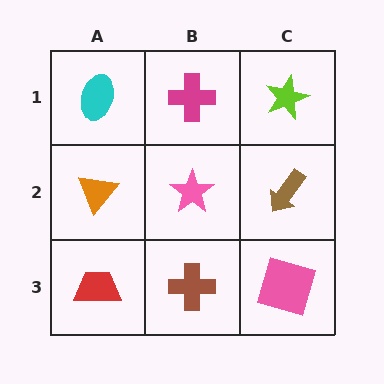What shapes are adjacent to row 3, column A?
An orange triangle (row 2, column A), a brown cross (row 3, column B).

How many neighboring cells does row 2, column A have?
3.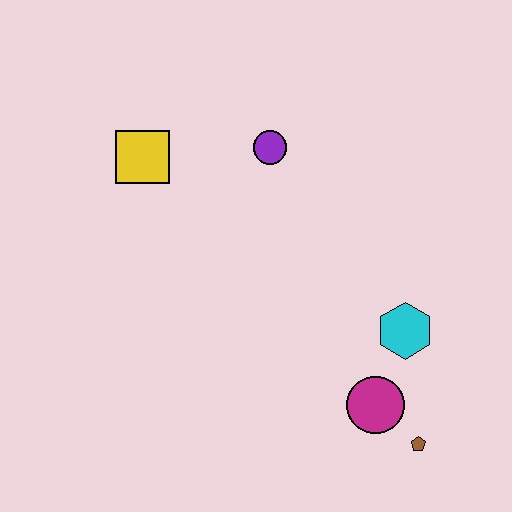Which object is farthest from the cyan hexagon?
The yellow square is farthest from the cyan hexagon.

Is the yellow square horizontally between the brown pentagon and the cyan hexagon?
No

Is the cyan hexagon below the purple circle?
Yes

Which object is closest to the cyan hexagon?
The magenta circle is closest to the cyan hexagon.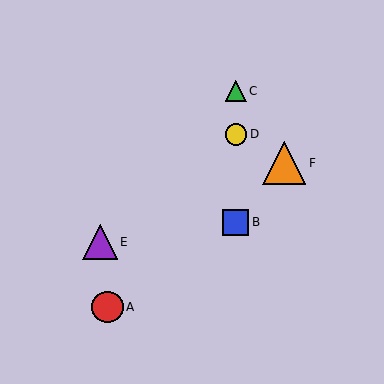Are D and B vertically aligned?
Yes, both are at x≈236.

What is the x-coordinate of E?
Object E is at x≈100.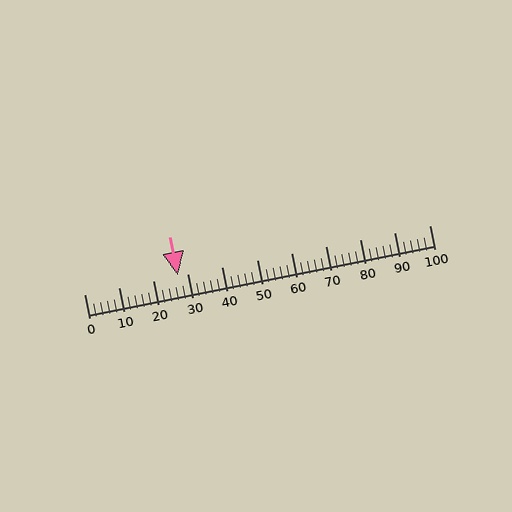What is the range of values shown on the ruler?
The ruler shows values from 0 to 100.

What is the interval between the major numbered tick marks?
The major tick marks are spaced 10 units apart.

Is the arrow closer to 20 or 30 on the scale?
The arrow is closer to 30.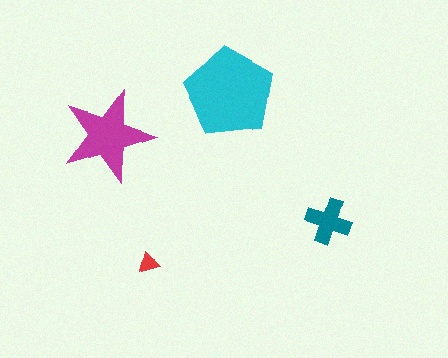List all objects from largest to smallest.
The cyan pentagon, the magenta star, the teal cross, the red triangle.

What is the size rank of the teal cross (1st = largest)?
3rd.